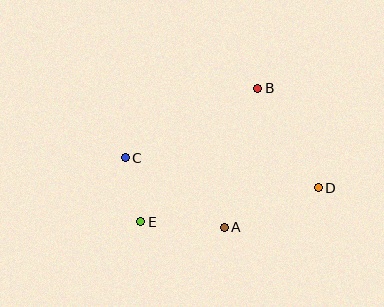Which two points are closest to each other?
Points C and E are closest to each other.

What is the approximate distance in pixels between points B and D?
The distance between B and D is approximately 116 pixels.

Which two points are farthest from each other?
Points C and D are farthest from each other.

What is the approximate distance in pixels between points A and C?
The distance between A and C is approximately 121 pixels.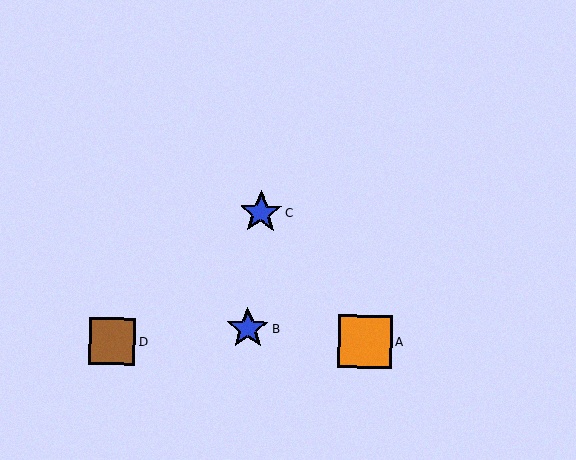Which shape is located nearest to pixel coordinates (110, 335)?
The brown square (labeled D) at (112, 341) is nearest to that location.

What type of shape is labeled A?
Shape A is an orange square.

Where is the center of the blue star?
The center of the blue star is at (248, 329).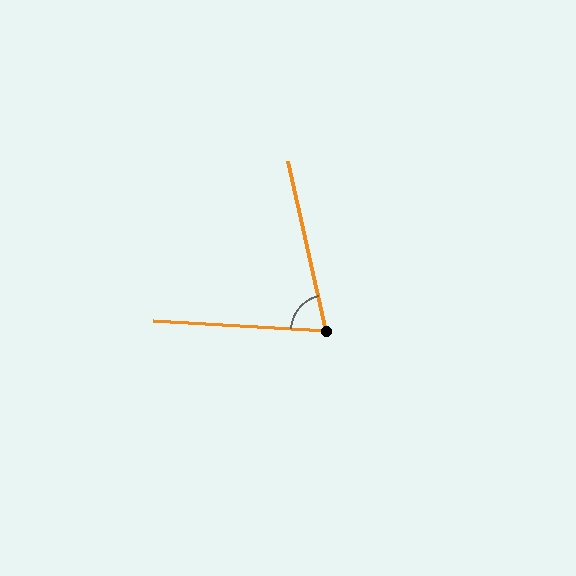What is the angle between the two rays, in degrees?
Approximately 74 degrees.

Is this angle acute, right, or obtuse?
It is acute.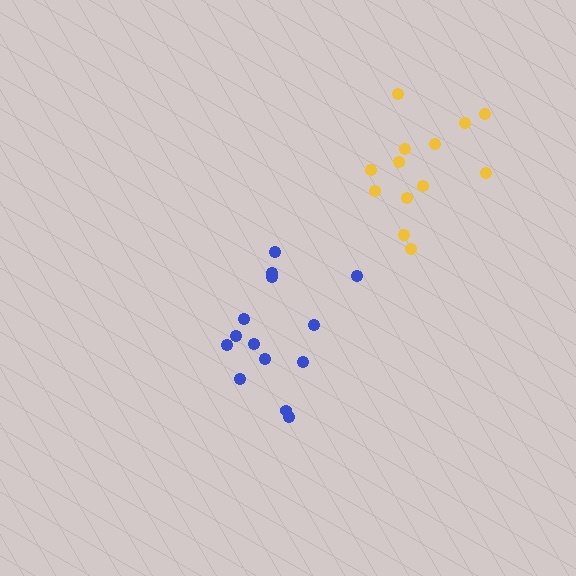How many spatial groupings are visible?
There are 2 spatial groupings.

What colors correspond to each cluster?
The clusters are colored: blue, yellow.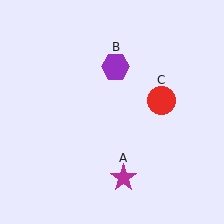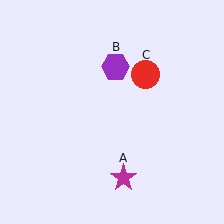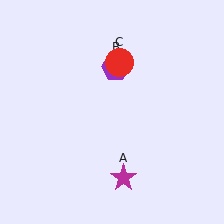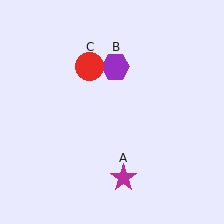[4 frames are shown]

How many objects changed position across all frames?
1 object changed position: red circle (object C).